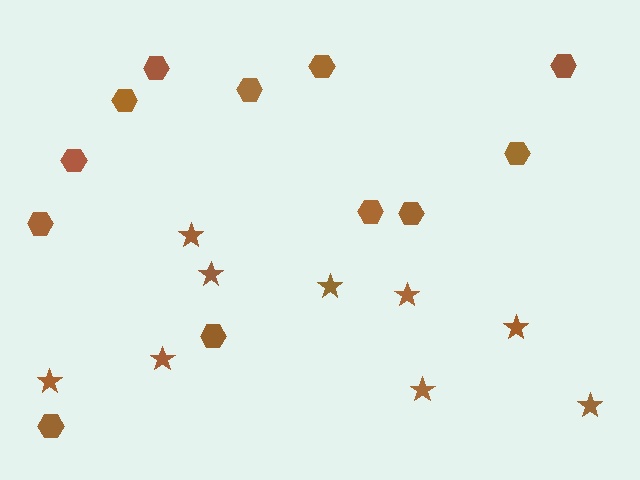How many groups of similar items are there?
There are 2 groups: one group of hexagons (12) and one group of stars (9).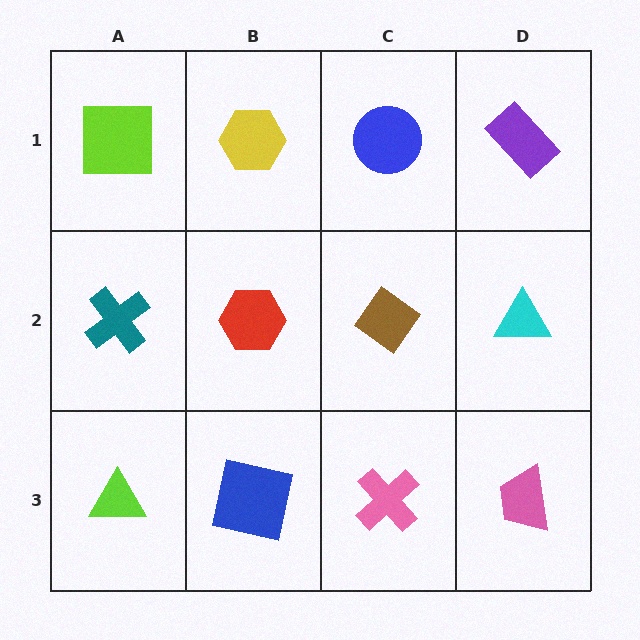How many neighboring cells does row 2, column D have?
3.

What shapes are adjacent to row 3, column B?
A red hexagon (row 2, column B), a lime triangle (row 3, column A), a pink cross (row 3, column C).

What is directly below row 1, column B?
A red hexagon.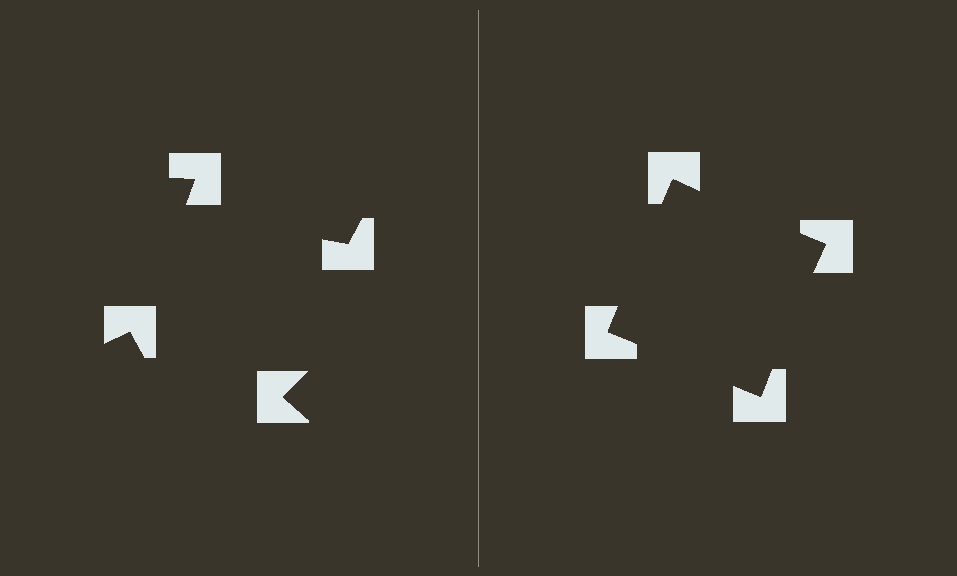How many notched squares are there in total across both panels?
8 — 4 on each side.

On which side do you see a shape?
An illusory square appears on the right side. On the left side the wedge cuts are rotated, so no coherent shape forms.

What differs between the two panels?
The notched squares are positioned identically on both sides; only the wedge orientations differ. On the right they align to a square; on the left they are misaligned.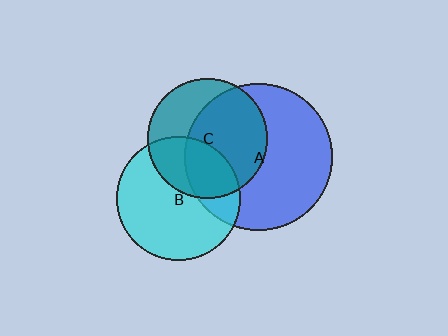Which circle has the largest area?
Circle A (blue).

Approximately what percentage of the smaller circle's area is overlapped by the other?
Approximately 25%.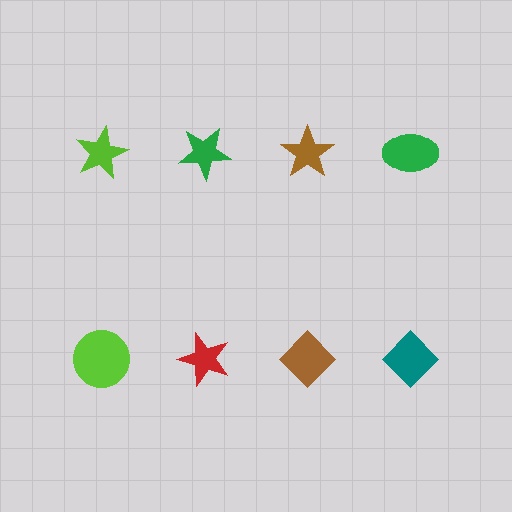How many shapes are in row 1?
4 shapes.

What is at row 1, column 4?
A green ellipse.